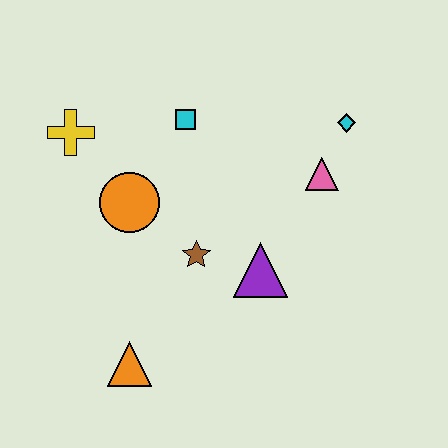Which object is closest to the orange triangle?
The brown star is closest to the orange triangle.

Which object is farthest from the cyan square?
The orange triangle is farthest from the cyan square.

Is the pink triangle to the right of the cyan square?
Yes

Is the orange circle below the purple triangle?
No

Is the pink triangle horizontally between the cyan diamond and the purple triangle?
Yes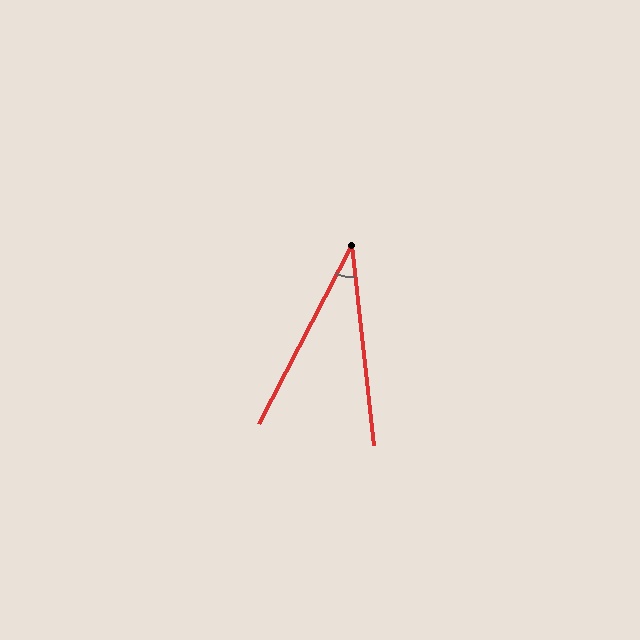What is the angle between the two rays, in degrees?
Approximately 34 degrees.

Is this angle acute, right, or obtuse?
It is acute.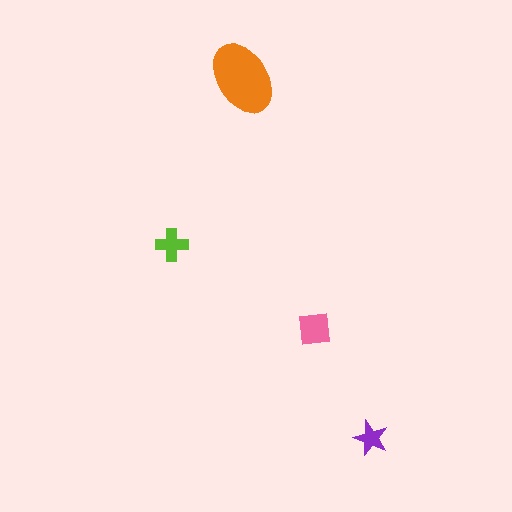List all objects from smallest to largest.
The purple star, the lime cross, the pink square, the orange ellipse.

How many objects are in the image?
There are 4 objects in the image.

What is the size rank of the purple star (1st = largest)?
4th.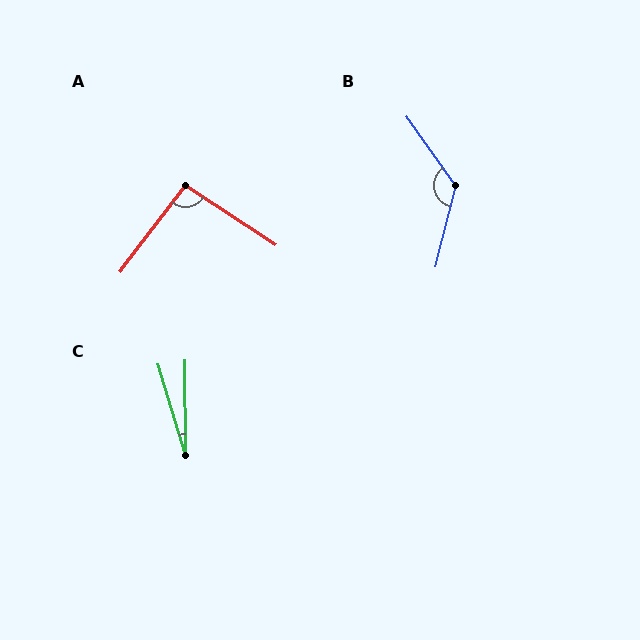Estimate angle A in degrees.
Approximately 94 degrees.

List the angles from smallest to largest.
C (17°), A (94°), B (131°).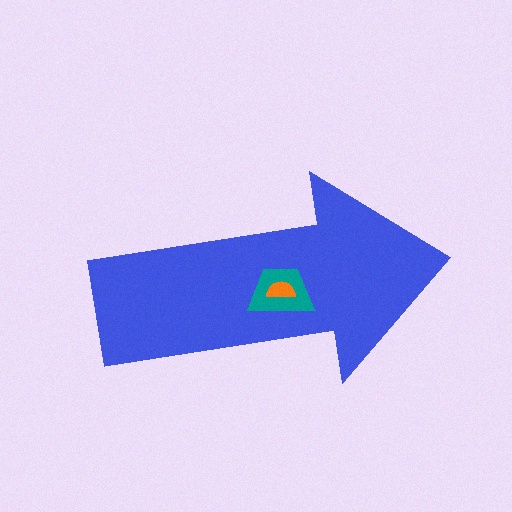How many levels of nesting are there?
3.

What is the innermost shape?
The orange semicircle.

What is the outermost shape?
The blue arrow.